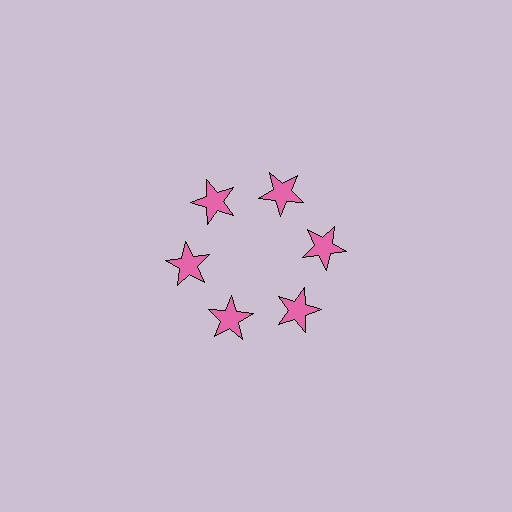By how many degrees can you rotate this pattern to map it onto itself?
The pattern maps onto itself every 60 degrees of rotation.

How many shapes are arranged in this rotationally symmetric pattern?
There are 6 shapes, arranged in 6 groups of 1.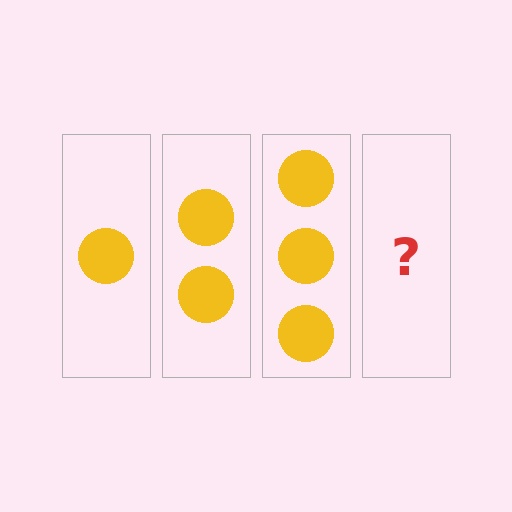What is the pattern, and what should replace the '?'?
The pattern is that each step adds one more circle. The '?' should be 4 circles.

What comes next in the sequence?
The next element should be 4 circles.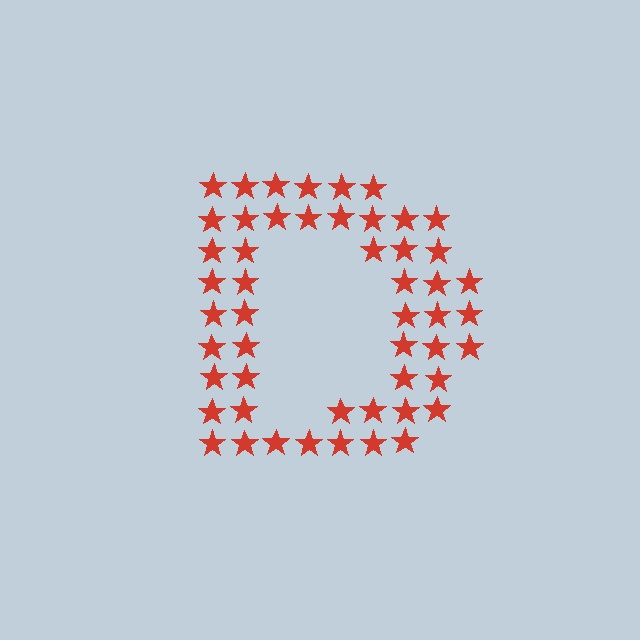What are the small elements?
The small elements are stars.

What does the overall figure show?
The overall figure shows the letter D.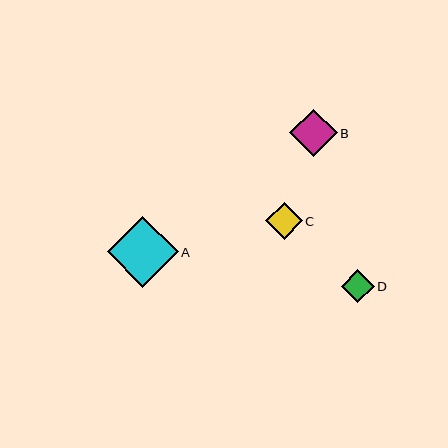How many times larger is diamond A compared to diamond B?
Diamond A is approximately 1.5 times the size of diamond B.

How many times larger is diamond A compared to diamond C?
Diamond A is approximately 1.9 times the size of diamond C.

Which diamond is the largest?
Diamond A is the largest with a size of approximately 71 pixels.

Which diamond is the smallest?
Diamond D is the smallest with a size of approximately 33 pixels.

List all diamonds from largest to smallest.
From largest to smallest: A, B, C, D.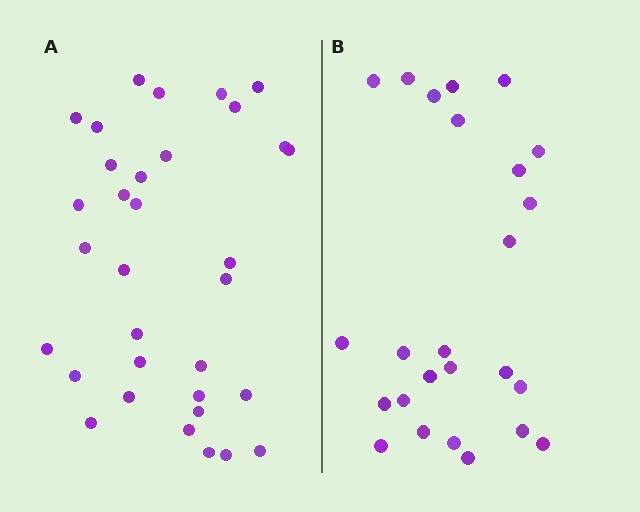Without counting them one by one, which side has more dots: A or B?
Region A (the left region) has more dots.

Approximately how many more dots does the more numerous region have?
Region A has roughly 8 or so more dots than region B.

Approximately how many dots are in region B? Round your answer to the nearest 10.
About 20 dots. (The exact count is 25, which rounds to 20.)